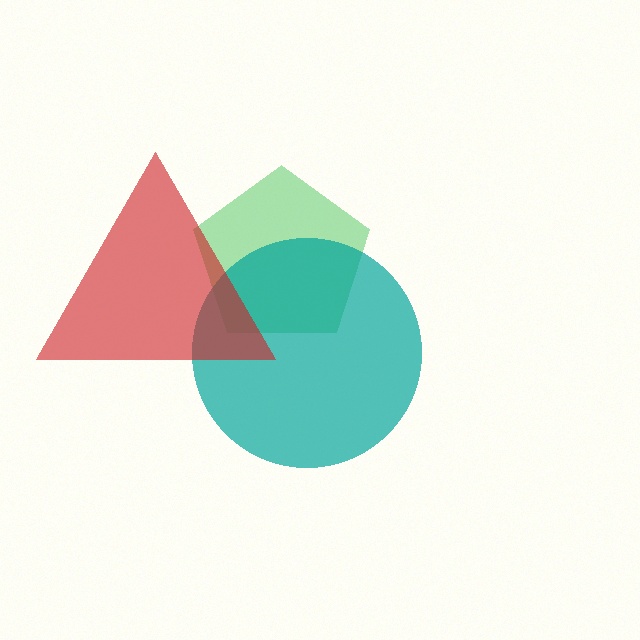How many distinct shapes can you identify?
There are 3 distinct shapes: a green pentagon, a teal circle, a red triangle.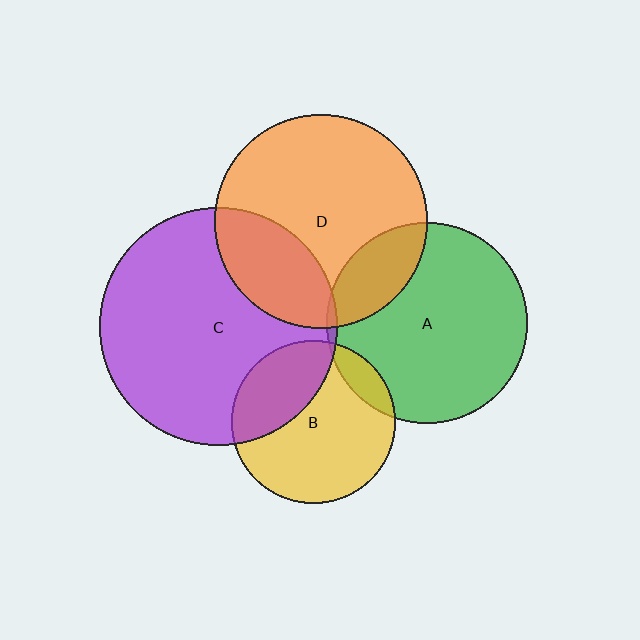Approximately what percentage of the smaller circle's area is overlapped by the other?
Approximately 5%.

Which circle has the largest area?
Circle C (purple).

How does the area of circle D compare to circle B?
Approximately 1.7 times.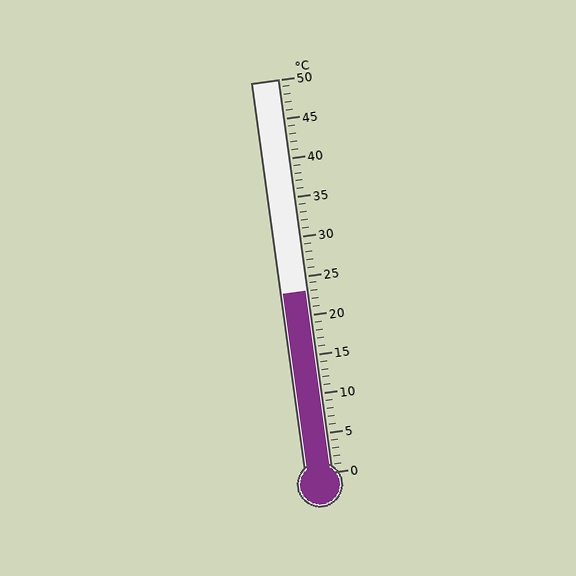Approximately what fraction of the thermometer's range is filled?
The thermometer is filled to approximately 45% of its range.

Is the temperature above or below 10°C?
The temperature is above 10°C.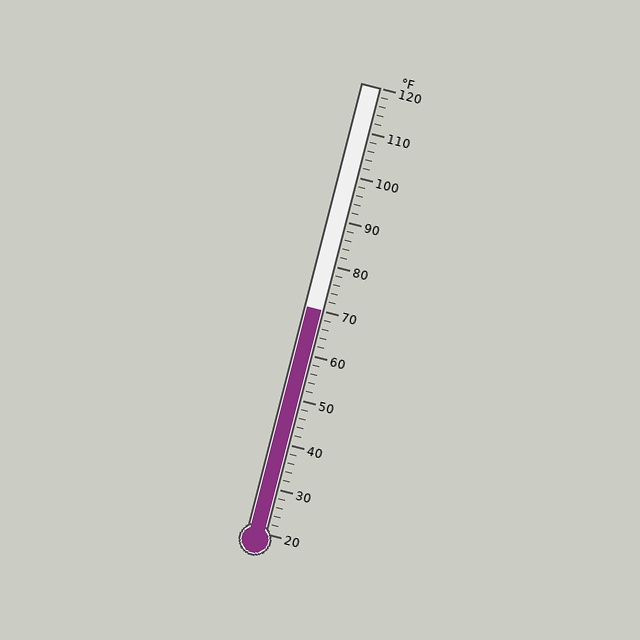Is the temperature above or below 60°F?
The temperature is above 60°F.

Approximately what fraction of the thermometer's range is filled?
The thermometer is filled to approximately 50% of its range.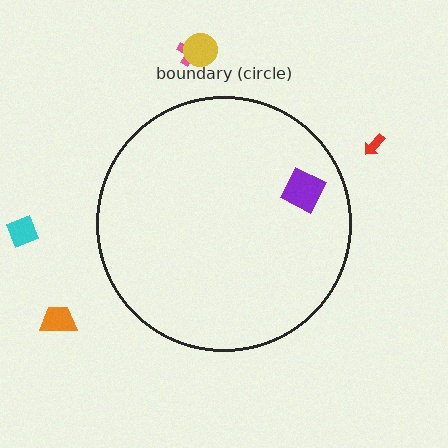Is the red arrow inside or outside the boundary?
Outside.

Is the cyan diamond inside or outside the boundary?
Outside.